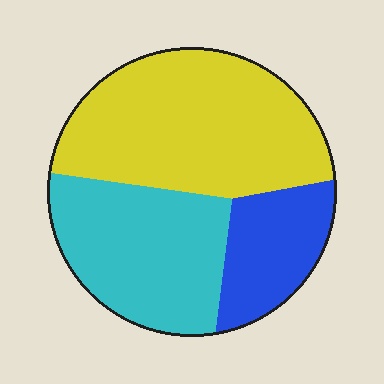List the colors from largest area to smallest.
From largest to smallest: yellow, cyan, blue.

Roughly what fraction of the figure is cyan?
Cyan covers roughly 35% of the figure.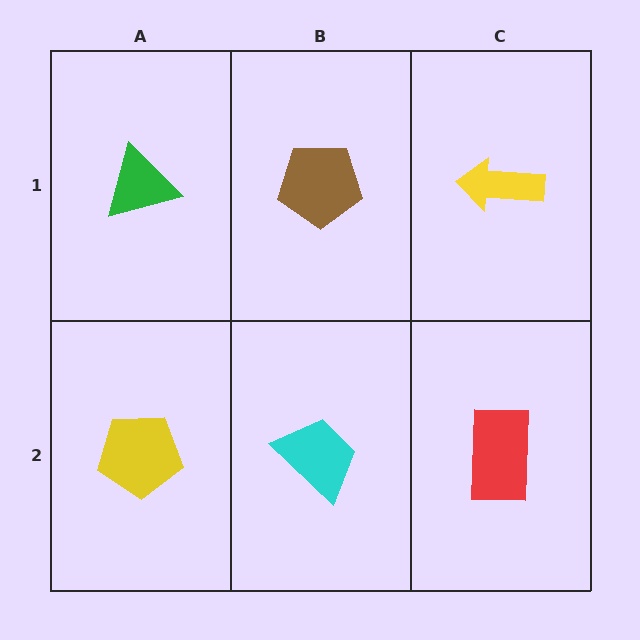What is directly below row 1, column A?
A yellow pentagon.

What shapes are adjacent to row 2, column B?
A brown pentagon (row 1, column B), a yellow pentagon (row 2, column A), a red rectangle (row 2, column C).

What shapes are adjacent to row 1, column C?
A red rectangle (row 2, column C), a brown pentagon (row 1, column B).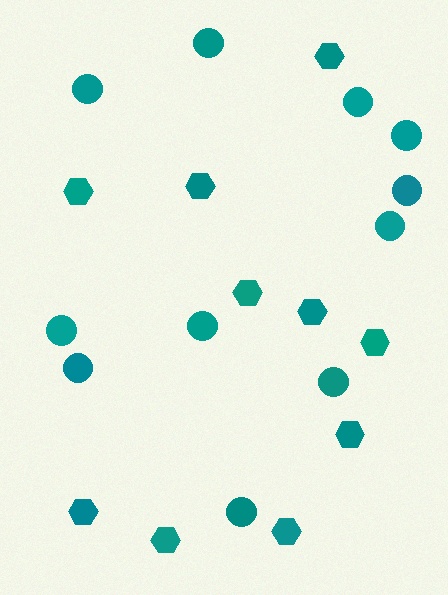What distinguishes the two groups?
There are 2 groups: one group of hexagons (10) and one group of circles (11).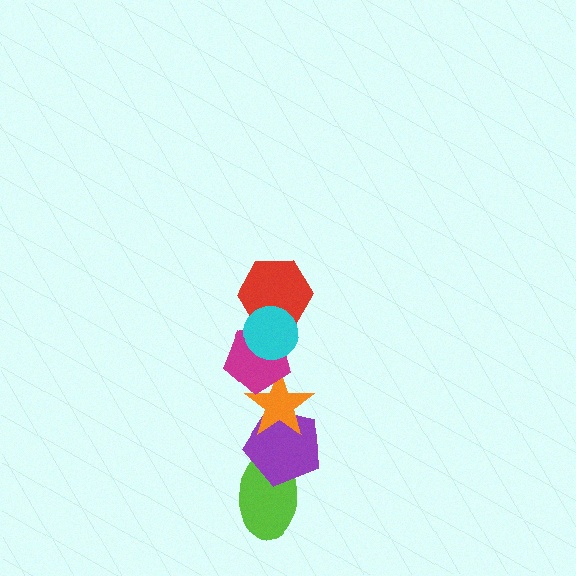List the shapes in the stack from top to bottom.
From top to bottom: the cyan circle, the red hexagon, the magenta pentagon, the orange star, the purple pentagon, the lime ellipse.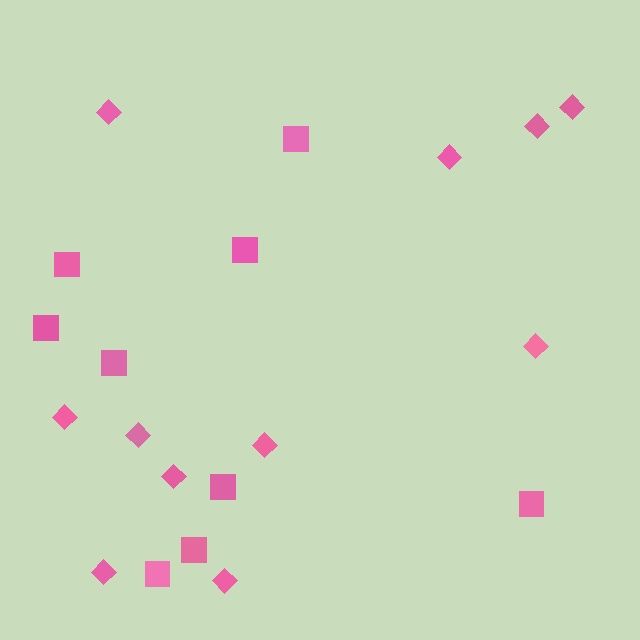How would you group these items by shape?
There are 2 groups: one group of diamonds (11) and one group of squares (9).